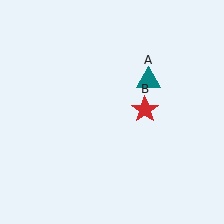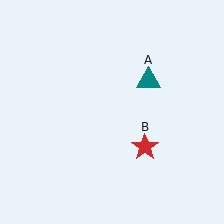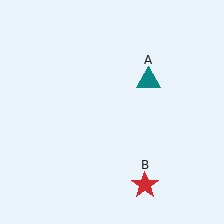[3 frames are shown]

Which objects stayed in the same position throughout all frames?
Teal triangle (object A) remained stationary.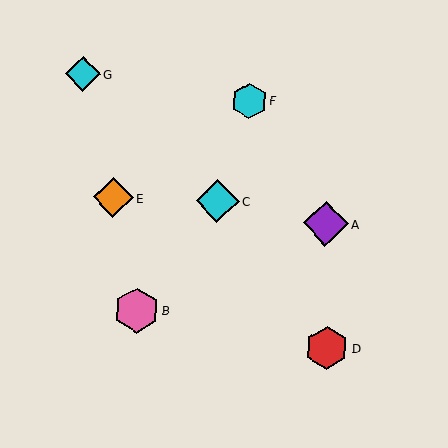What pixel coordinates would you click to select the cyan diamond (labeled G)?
Click at (83, 74) to select the cyan diamond G.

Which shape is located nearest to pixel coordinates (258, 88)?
The cyan hexagon (labeled F) at (249, 101) is nearest to that location.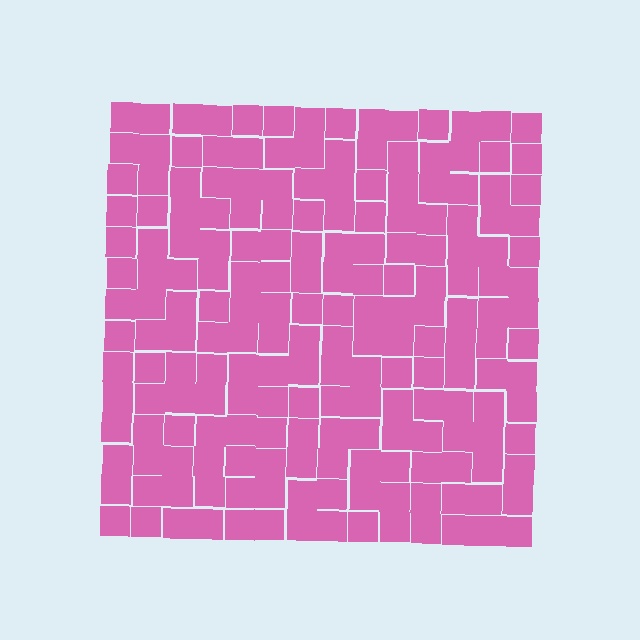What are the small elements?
The small elements are squares.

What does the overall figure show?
The overall figure shows a square.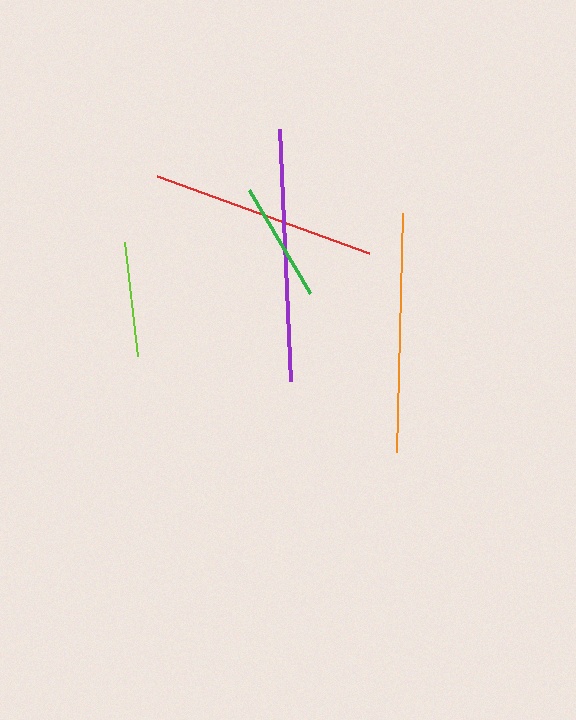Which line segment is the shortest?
The lime line is the shortest at approximately 115 pixels.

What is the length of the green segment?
The green segment is approximately 119 pixels long.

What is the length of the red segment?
The red segment is approximately 225 pixels long.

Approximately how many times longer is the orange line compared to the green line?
The orange line is approximately 2.0 times the length of the green line.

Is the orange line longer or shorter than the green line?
The orange line is longer than the green line.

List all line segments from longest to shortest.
From longest to shortest: purple, orange, red, green, lime.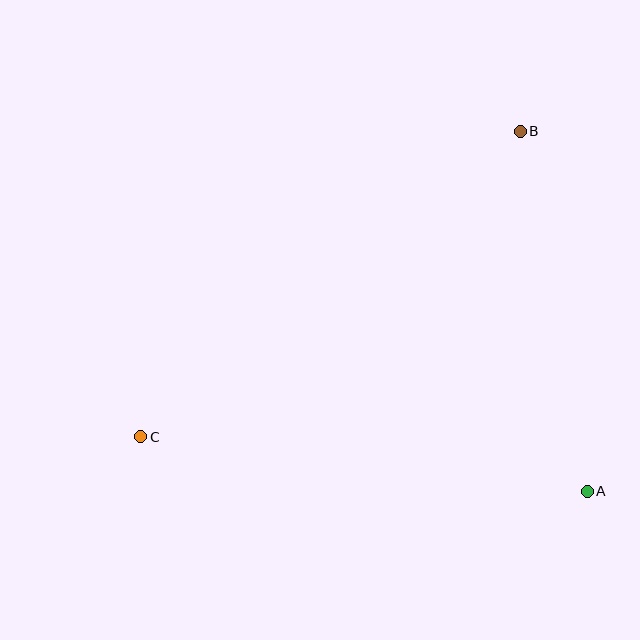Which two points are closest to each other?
Points A and B are closest to each other.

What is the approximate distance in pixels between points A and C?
The distance between A and C is approximately 450 pixels.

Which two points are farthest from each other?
Points B and C are farthest from each other.